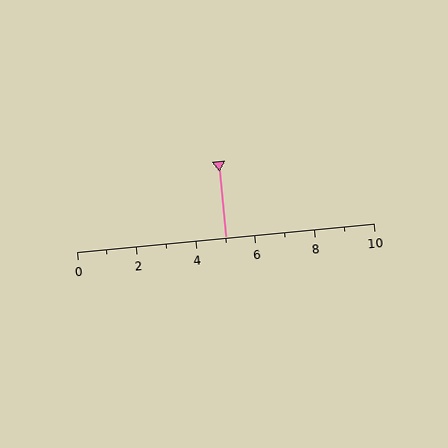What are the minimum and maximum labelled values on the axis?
The axis runs from 0 to 10.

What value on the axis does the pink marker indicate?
The marker indicates approximately 5.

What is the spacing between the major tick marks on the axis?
The major ticks are spaced 2 apart.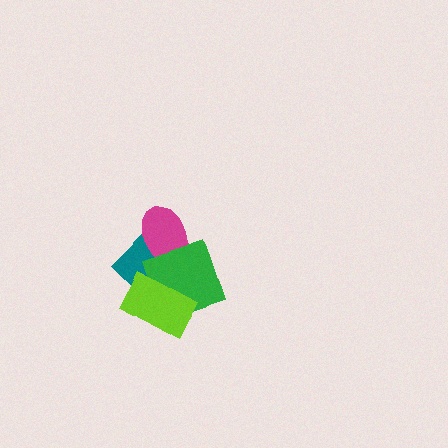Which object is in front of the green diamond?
The lime rectangle is in front of the green diamond.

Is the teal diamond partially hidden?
Yes, it is partially covered by another shape.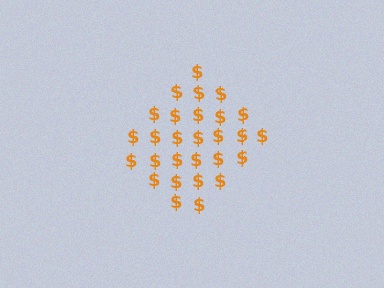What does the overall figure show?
The overall figure shows a diamond.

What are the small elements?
The small elements are dollar signs.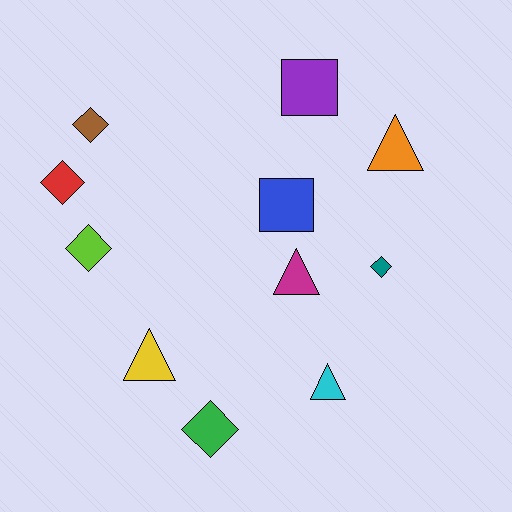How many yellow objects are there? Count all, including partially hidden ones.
There is 1 yellow object.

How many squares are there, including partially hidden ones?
There are 2 squares.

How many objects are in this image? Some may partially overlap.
There are 11 objects.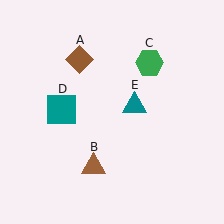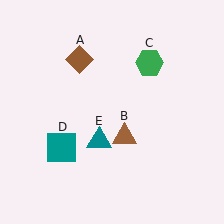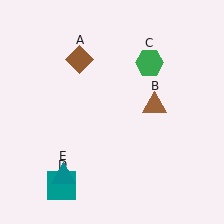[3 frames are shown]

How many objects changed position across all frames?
3 objects changed position: brown triangle (object B), teal square (object D), teal triangle (object E).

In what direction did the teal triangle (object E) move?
The teal triangle (object E) moved down and to the left.